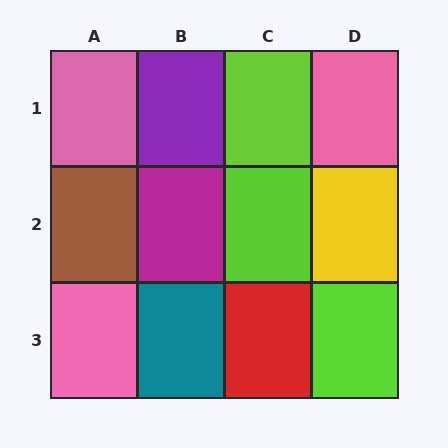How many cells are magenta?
1 cell is magenta.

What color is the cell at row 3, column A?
Pink.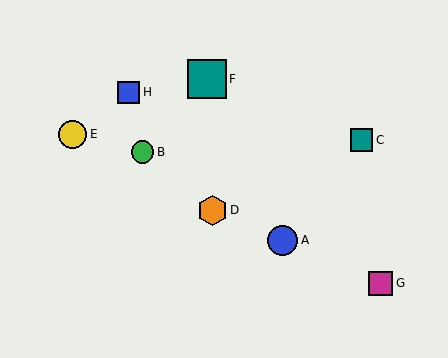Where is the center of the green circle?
The center of the green circle is at (143, 152).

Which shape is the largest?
The teal square (labeled F) is the largest.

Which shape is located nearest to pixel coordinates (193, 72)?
The teal square (labeled F) at (207, 79) is nearest to that location.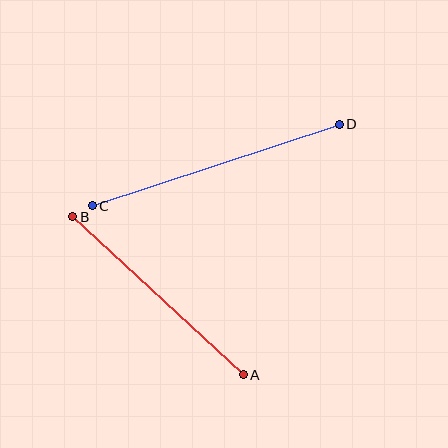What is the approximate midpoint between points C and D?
The midpoint is at approximately (216, 165) pixels.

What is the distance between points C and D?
The distance is approximately 260 pixels.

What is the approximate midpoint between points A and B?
The midpoint is at approximately (158, 296) pixels.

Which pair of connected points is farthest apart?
Points C and D are farthest apart.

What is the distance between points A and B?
The distance is approximately 233 pixels.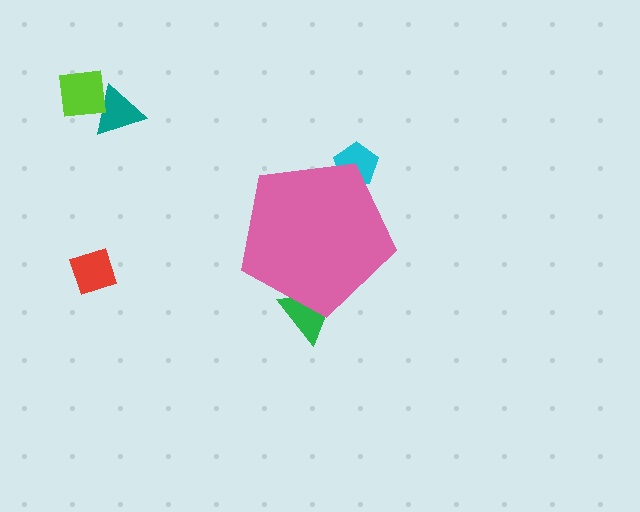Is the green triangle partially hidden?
Yes, the green triangle is partially hidden behind the pink pentagon.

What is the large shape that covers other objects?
A pink pentagon.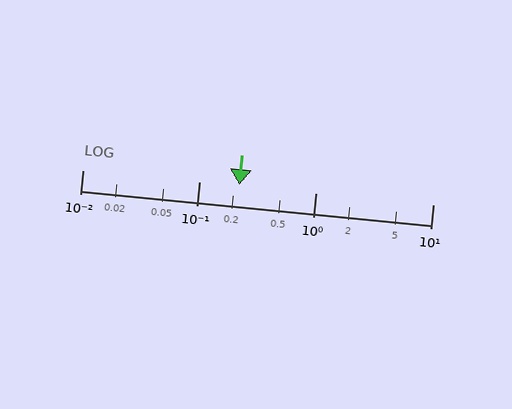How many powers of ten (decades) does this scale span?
The scale spans 3 decades, from 0.01 to 10.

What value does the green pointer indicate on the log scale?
The pointer indicates approximately 0.22.